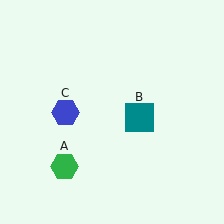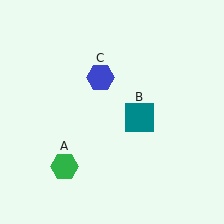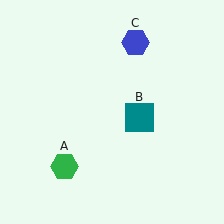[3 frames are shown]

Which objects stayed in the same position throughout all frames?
Green hexagon (object A) and teal square (object B) remained stationary.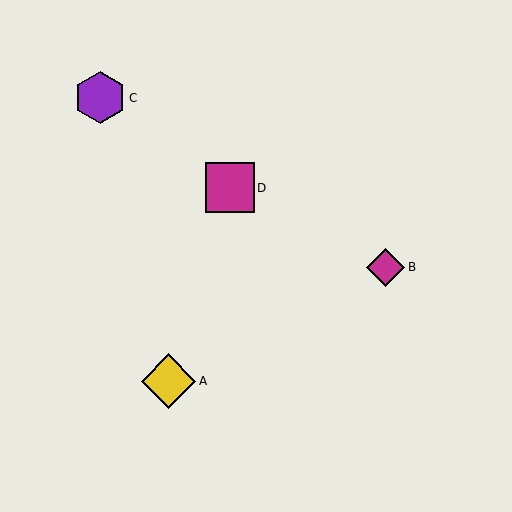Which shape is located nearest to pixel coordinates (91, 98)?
The purple hexagon (labeled C) at (100, 98) is nearest to that location.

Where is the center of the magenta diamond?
The center of the magenta diamond is at (386, 267).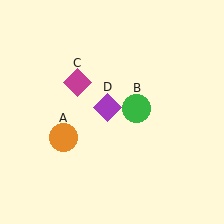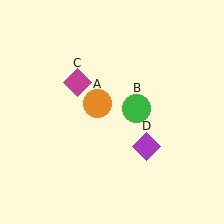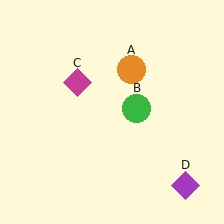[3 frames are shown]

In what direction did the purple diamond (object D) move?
The purple diamond (object D) moved down and to the right.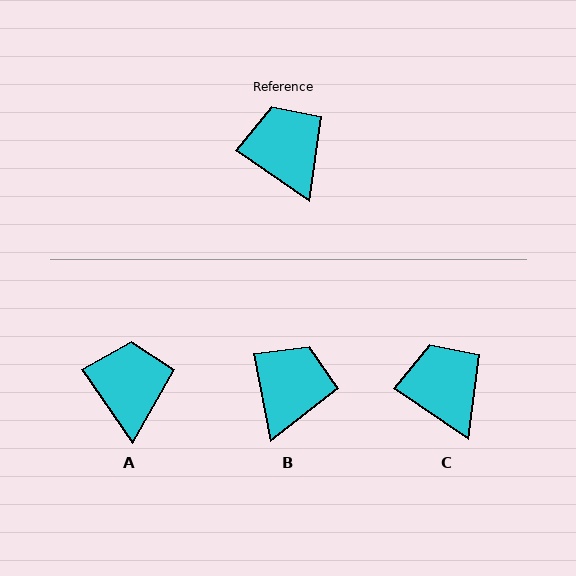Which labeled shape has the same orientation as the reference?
C.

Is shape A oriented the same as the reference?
No, it is off by about 22 degrees.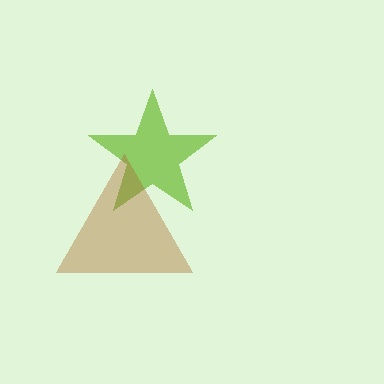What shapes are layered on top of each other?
The layered shapes are: a lime star, a brown triangle.